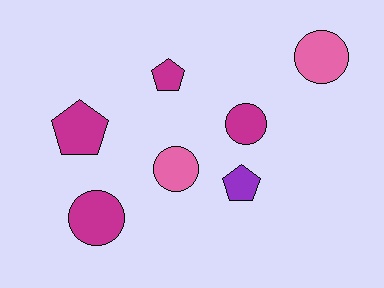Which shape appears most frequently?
Circle, with 4 objects.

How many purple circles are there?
There are no purple circles.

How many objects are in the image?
There are 7 objects.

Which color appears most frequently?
Magenta, with 4 objects.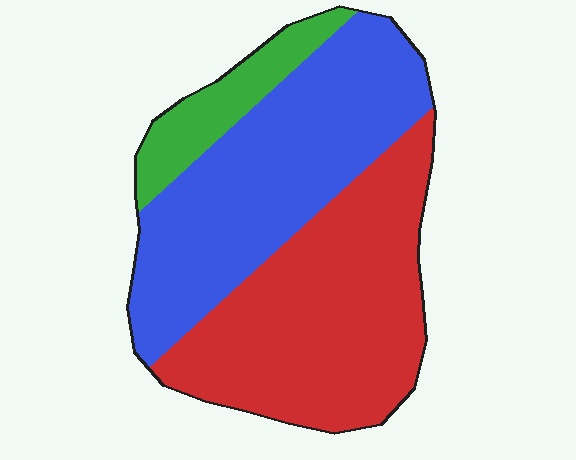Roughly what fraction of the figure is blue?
Blue covers 43% of the figure.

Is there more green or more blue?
Blue.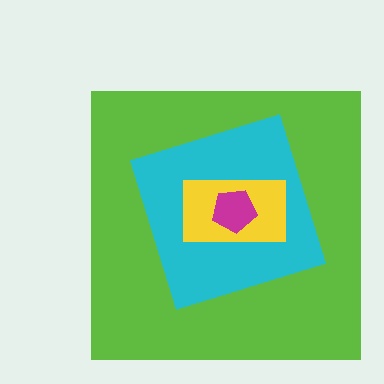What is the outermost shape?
The lime square.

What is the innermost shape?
The magenta pentagon.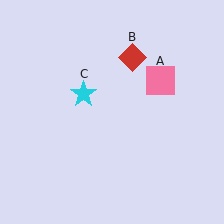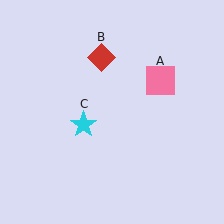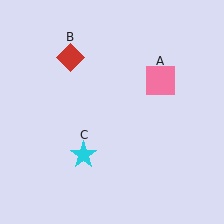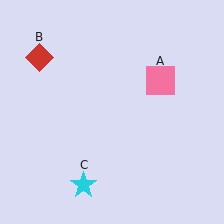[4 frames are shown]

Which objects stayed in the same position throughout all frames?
Pink square (object A) remained stationary.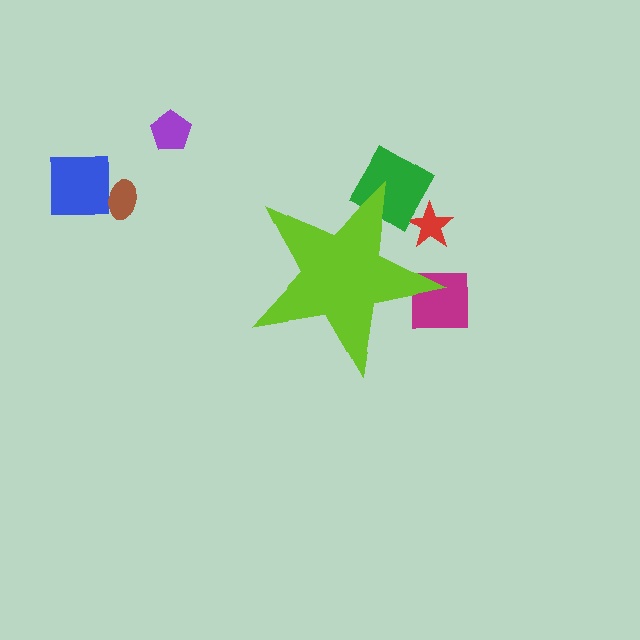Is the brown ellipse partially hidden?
No, the brown ellipse is fully visible.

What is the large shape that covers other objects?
A lime star.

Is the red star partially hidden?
Yes, the red star is partially hidden behind the lime star.